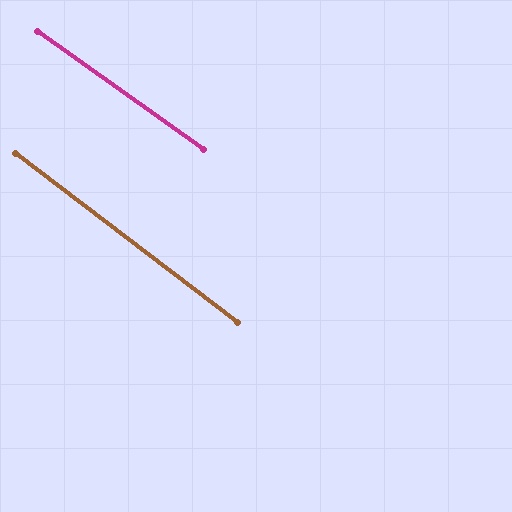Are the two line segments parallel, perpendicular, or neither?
Parallel — their directions differ by only 2.0°.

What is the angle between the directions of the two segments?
Approximately 2 degrees.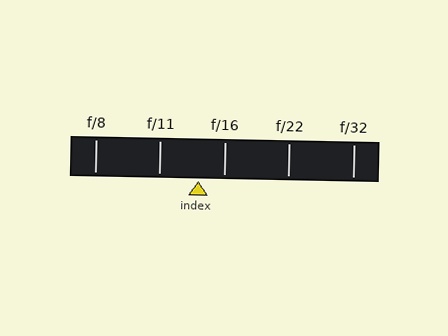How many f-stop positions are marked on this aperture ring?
There are 5 f-stop positions marked.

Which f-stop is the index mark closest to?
The index mark is closest to f/16.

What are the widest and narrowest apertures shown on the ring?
The widest aperture shown is f/8 and the narrowest is f/32.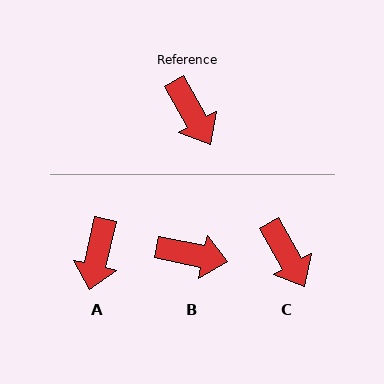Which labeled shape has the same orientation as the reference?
C.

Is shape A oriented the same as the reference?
No, it is off by about 43 degrees.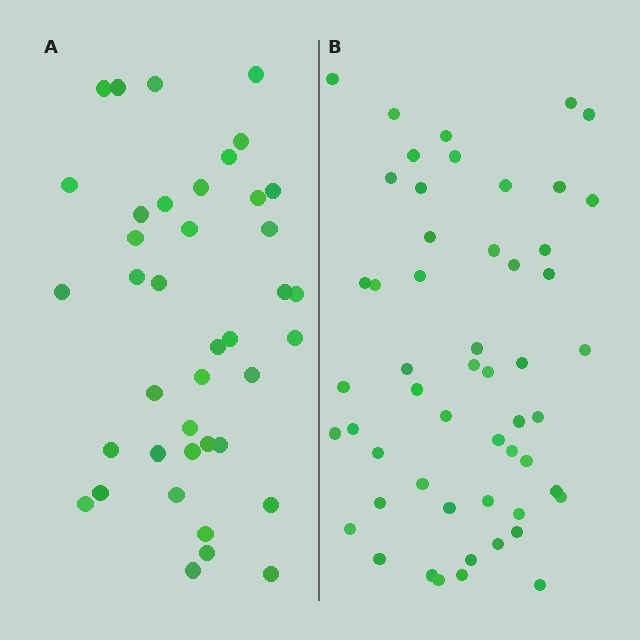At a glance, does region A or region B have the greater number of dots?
Region B (the right region) has more dots.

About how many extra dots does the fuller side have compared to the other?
Region B has approximately 15 more dots than region A.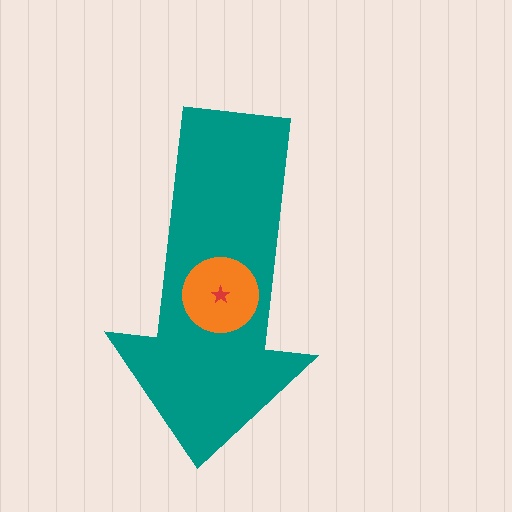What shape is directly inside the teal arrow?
The orange circle.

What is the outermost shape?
The teal arrow.